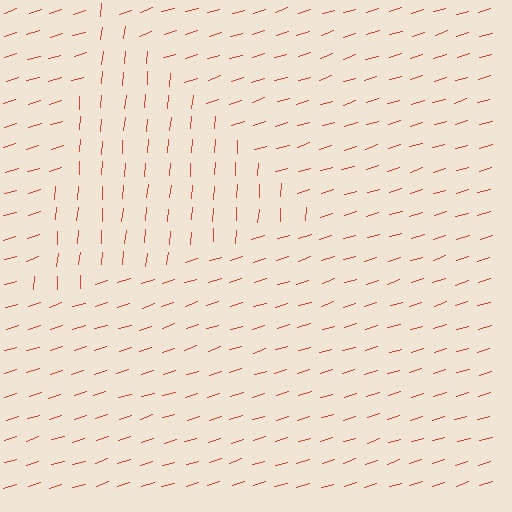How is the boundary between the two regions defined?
The boundary is defined purely by a change in line orientation (approximately 68 degrees difference). All lines are the same color and thickness.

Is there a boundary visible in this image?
Yes, there is a texture boundary formed by a change in line orientation.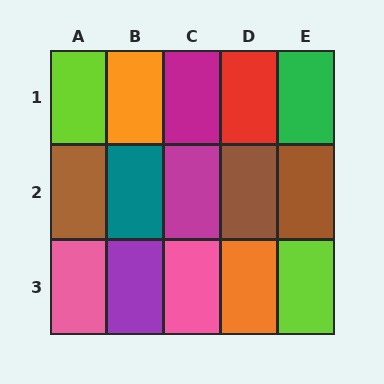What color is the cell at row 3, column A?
Pink.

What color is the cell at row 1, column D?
Red.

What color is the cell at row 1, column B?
Orange.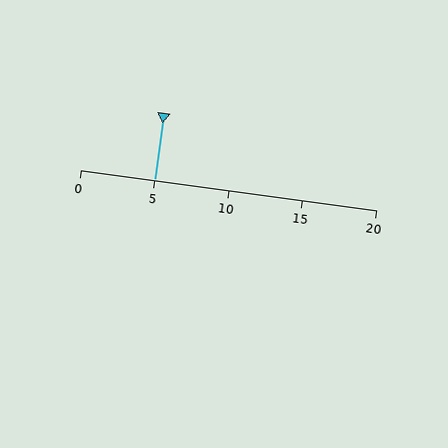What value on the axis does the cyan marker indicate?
The marker indicates approximately 5.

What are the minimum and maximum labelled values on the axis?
The axis runs from 0 to 20.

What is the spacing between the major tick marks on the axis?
The major ticks are spaced 5 apart.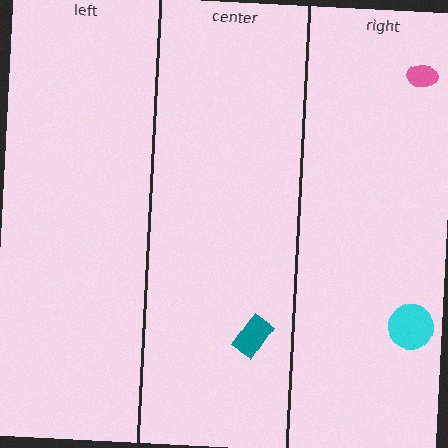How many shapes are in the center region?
1.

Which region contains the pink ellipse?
The right region.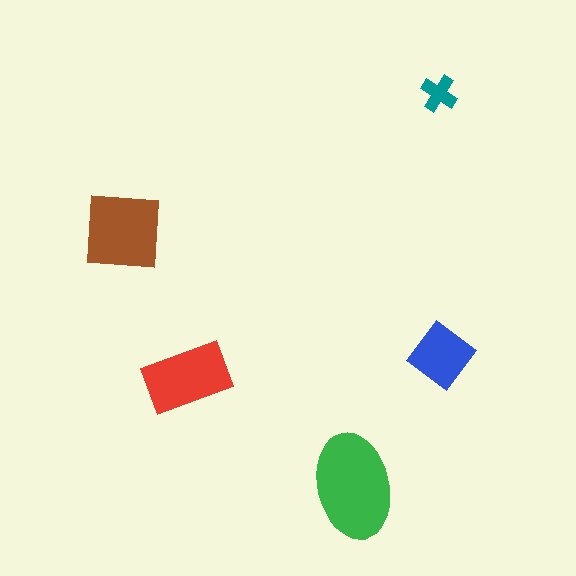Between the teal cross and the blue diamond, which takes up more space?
The blue diamond.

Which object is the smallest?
The teal cross.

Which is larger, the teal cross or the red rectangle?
The red rectangle.